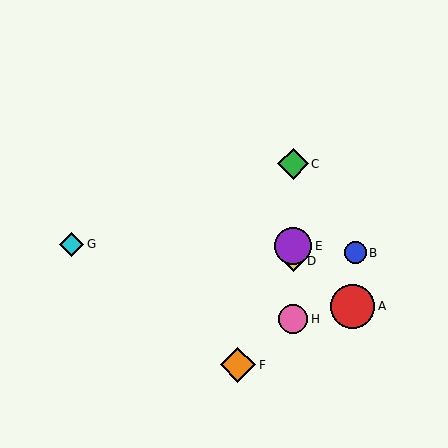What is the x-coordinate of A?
Object A is at x≈353.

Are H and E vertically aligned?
Yes, both are at x≈293.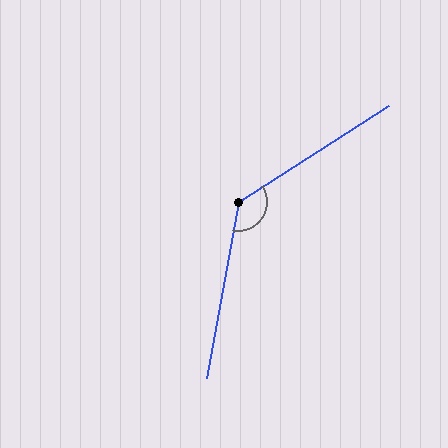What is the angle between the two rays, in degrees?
Approximately 133 degrees.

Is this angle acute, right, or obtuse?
It is obtuse.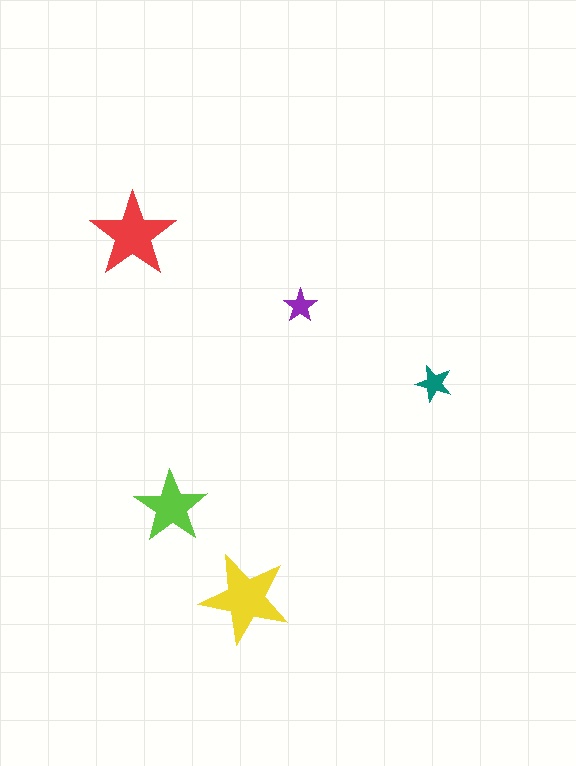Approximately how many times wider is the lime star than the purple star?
About 2 times wider.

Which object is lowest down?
The yellow star is bottommost.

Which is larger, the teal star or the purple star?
The teal one.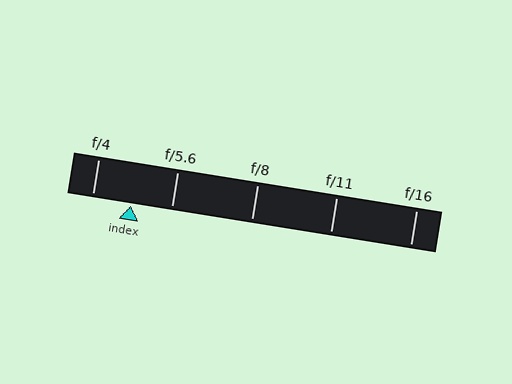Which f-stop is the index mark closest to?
The index mark is closest to f/4.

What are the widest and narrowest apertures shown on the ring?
The widest aperture shown is f/4 and the narrowest is f/16.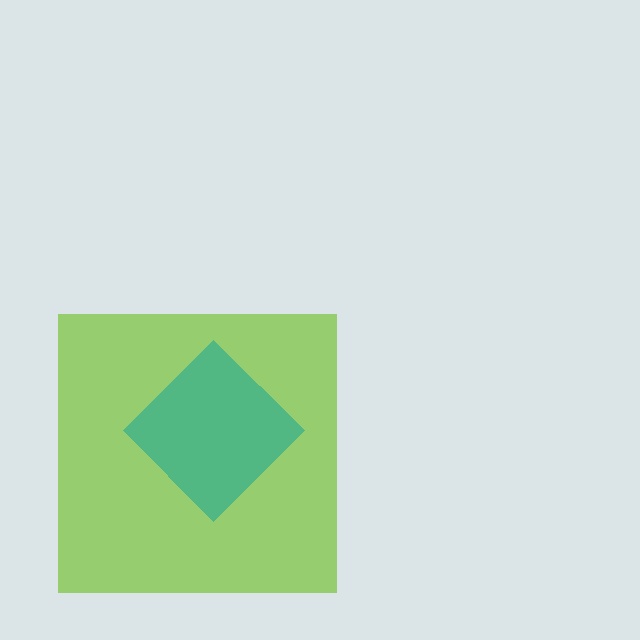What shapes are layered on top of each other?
The layered shapes are: a lime square, a teal diamond.